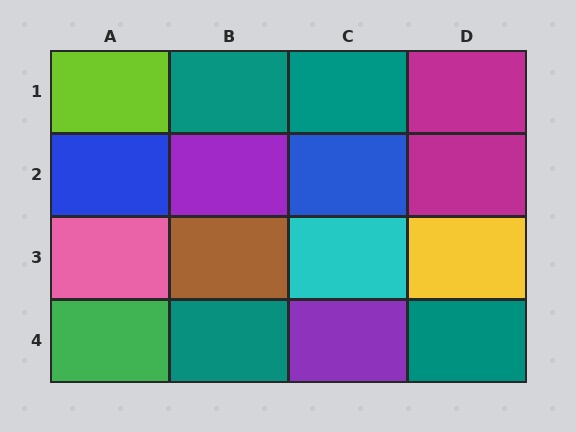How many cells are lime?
1 cell is lime.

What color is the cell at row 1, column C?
Teal.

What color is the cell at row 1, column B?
Teal.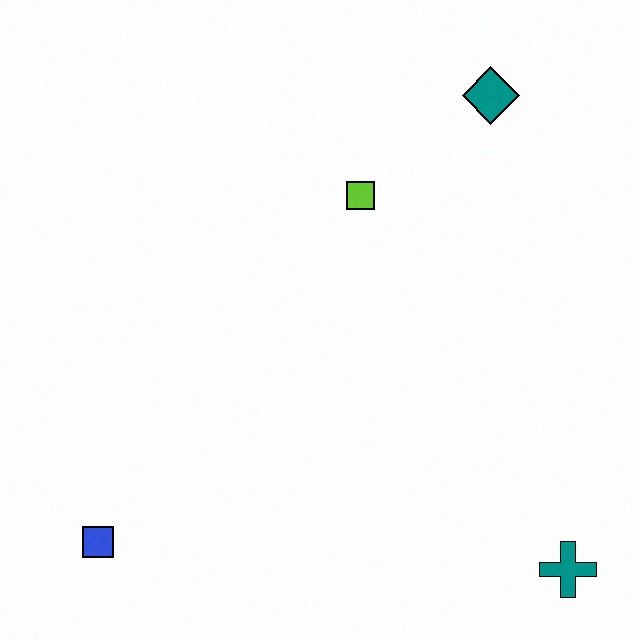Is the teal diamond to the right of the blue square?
Yes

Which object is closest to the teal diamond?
The lime square is closest to the teal diamond.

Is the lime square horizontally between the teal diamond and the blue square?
Yes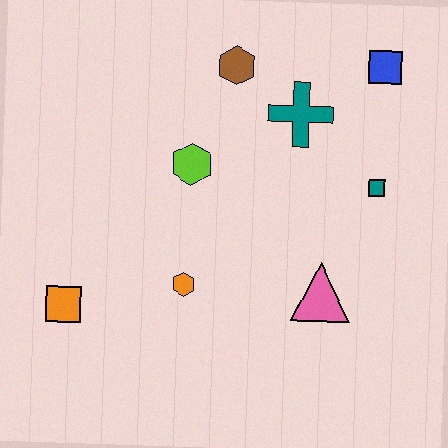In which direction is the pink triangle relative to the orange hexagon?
The pink triangle is to the right of the orange hexagon.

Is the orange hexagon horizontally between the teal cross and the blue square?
No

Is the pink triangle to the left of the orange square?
No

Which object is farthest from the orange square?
The blue square is farthest from the orange square.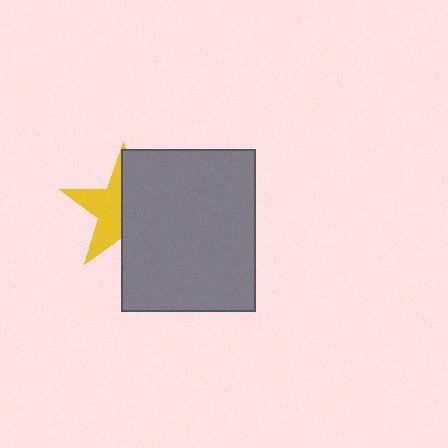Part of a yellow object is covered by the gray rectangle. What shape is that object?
It is a star.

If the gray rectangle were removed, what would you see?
You would see the complete yellow star.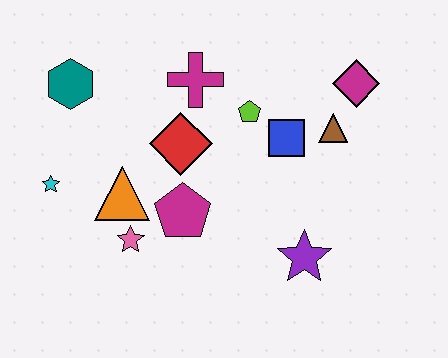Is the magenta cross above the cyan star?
Yes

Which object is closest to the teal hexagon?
The cyan star is closest to the teal hexagon.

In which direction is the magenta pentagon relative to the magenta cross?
The magenta pentagon is below the magenta cross.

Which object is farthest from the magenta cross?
The purple star is farthest from the magenta cross.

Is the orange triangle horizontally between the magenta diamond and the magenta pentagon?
No